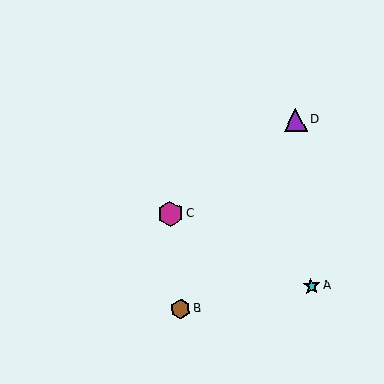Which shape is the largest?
The magenta hexagon (labeled C) is the largest.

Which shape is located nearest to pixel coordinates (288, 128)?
The purple triangle (labeled D) at (295, 120) is nearest to that location.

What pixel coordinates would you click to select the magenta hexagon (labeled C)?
Click at (170, 214) to select the magenta hexagon C.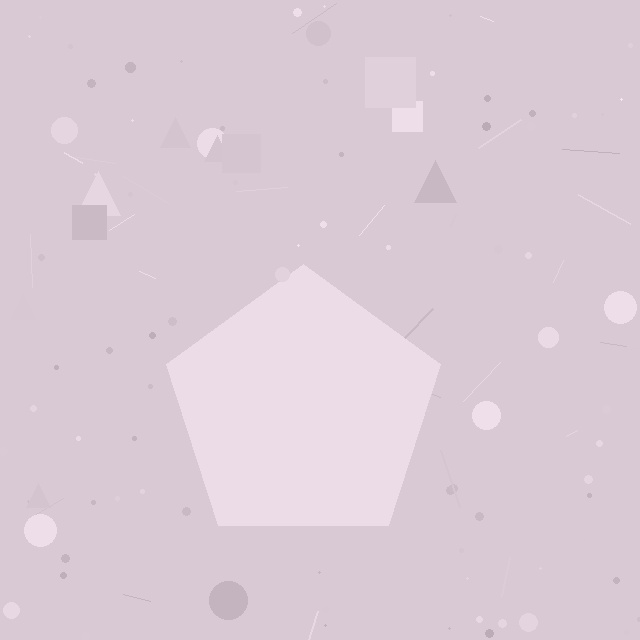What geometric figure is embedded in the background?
A pentagon is embedded in the background.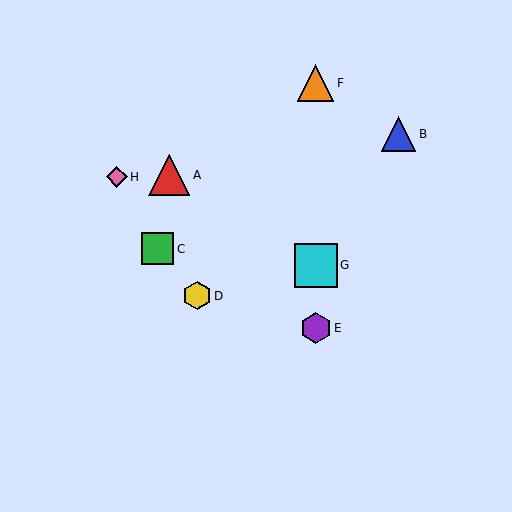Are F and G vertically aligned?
Yes, both are at x≈316.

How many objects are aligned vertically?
3 objects (E, F, G) are aligned vertically.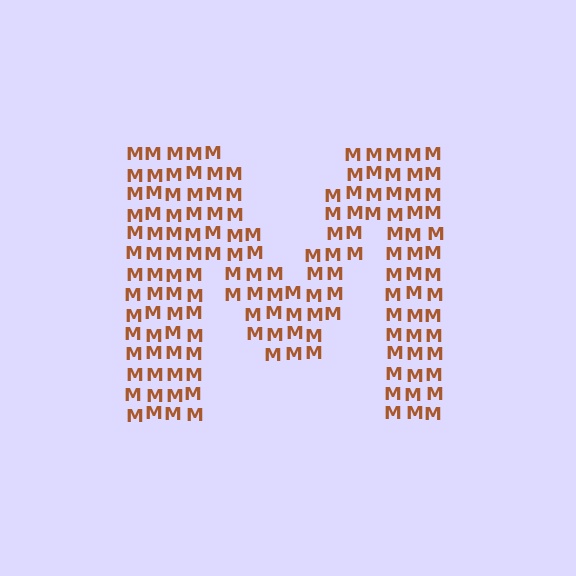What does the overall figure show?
The overall figure shows the letter M.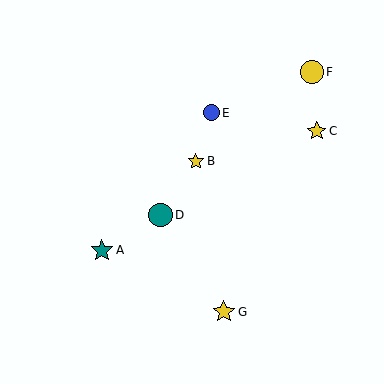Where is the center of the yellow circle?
The center of the yellow circle is at (312, 72).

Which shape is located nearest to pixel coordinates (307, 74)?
The yellow circle (labeled F) at (312, 72) is nearest to that location.